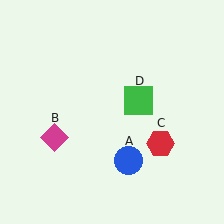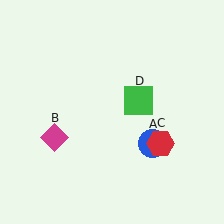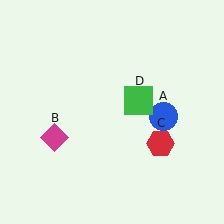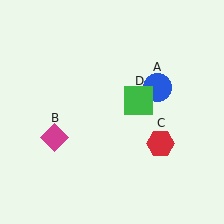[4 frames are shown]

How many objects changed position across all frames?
1 object changed position: blue circle (object A).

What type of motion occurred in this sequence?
The blue circle (object A) rotated counterclockwise around the center of the scene.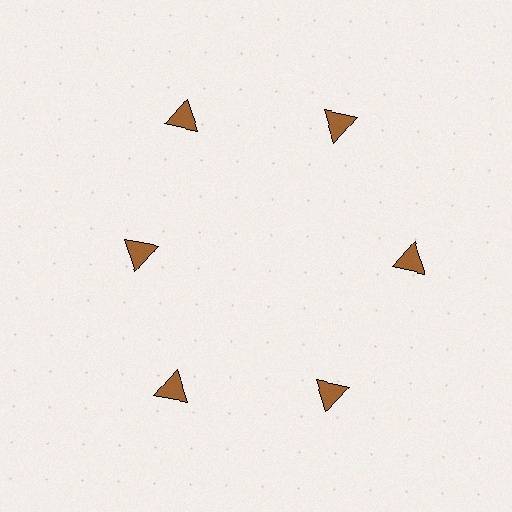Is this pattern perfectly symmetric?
No. The 6 brown triangles are arranged in a ring, but one element near the 9 o'clock position is pulled inward toward the center, breaking the 6-fold rotational symmetry.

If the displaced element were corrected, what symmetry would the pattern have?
It would have 6-fold rotational symmetry — the pattern would map onto itself every 60 degrees.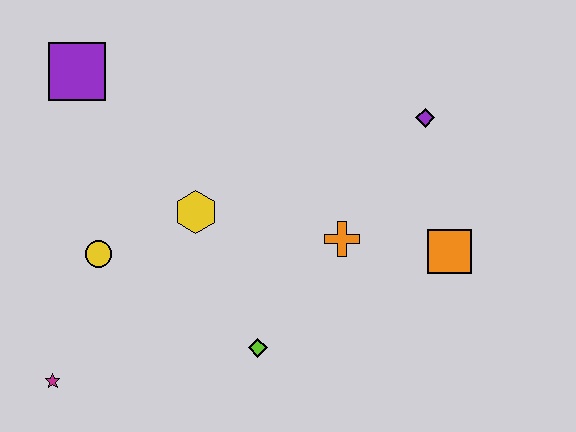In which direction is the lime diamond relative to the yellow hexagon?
The lime diamond is below the yellow hexagon.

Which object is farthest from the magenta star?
The purple diamond is farthest from the magenta star.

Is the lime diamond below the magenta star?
No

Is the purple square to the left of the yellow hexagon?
Yes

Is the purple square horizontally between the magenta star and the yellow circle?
Yes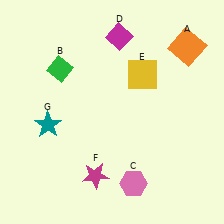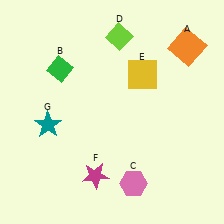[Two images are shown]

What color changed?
The diamond (D) changed from magenta in Image 1 to lime in Image 2.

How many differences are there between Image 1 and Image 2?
There is 1 difference between the two images.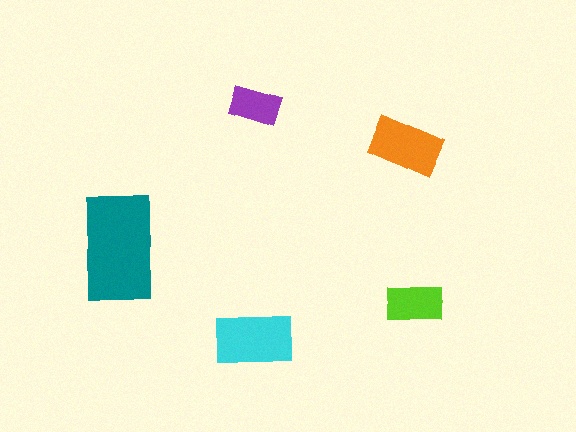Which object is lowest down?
The cyan rectangle is bottommost.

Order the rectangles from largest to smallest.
the teal one, the cyan one, the orange one, the lime one, the purple one.